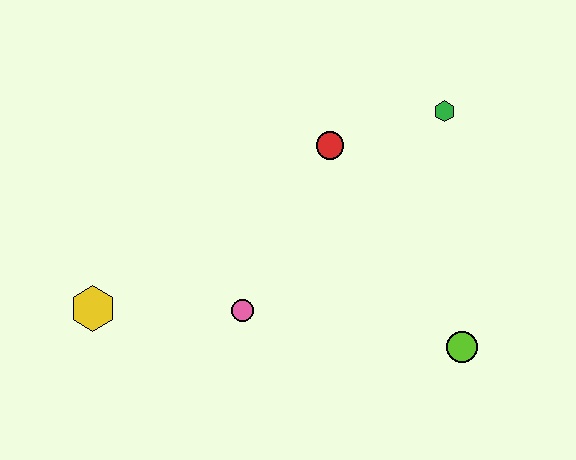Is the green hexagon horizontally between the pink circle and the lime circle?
Yes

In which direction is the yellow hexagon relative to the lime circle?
The yellow hexagon is to the left of the lime circle.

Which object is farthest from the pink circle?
The green hexagon is farthest from the pink circle.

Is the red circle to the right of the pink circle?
Yes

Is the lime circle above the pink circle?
No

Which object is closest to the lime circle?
The pink circle is closest to the lime circle.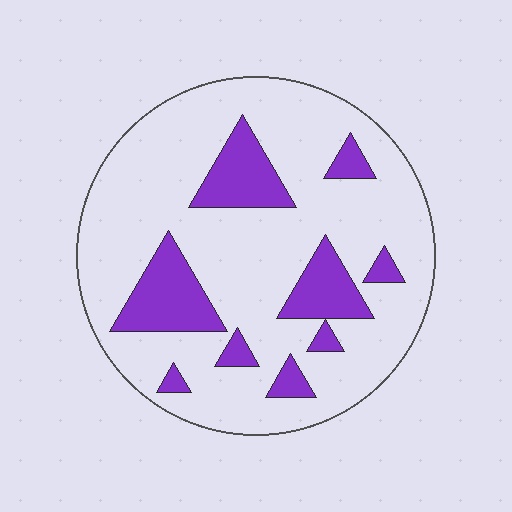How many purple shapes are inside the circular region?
9.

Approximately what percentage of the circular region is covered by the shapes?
Approximately 20%.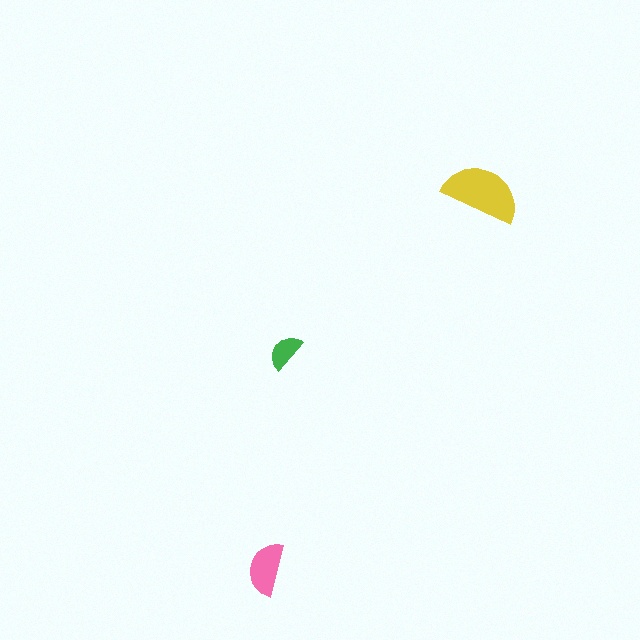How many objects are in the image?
There are 3 objects in the image.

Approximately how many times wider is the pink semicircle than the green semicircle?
About 1.5 times wider.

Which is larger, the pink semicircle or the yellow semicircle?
The yellow one.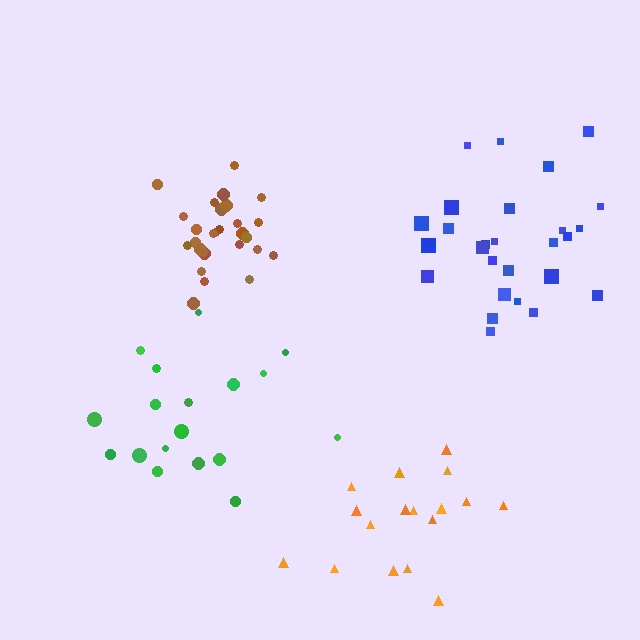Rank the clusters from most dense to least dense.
brown, blue, green, orange.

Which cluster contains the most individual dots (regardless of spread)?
Brown (28).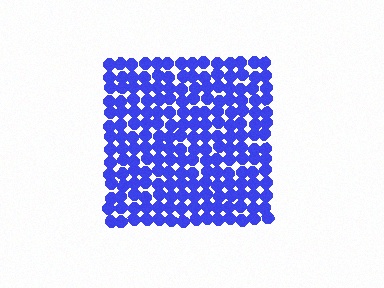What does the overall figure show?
The overall figure shows a square.